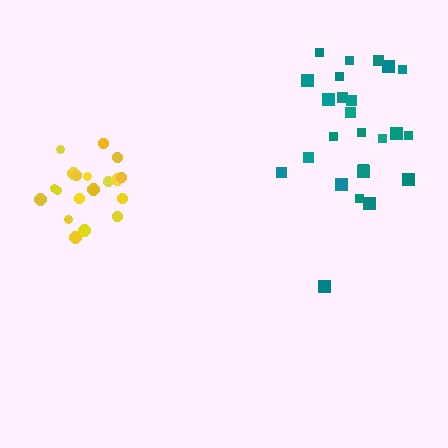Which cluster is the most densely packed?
Yellow.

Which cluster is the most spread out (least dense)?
Teal.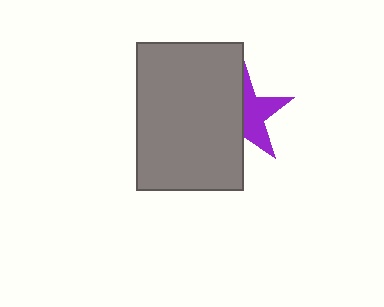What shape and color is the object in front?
The object in front is a gray rectangle.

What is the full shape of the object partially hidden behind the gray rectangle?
The partially hidden object is a purple star.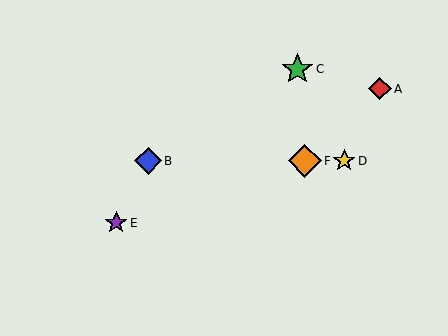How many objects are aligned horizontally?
3 objects (B, D, F) are aligned horizontally.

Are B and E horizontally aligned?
No, B is at y≈161 and E is at y≈223.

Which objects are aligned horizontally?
Objects B, D, F are aligned horizontally.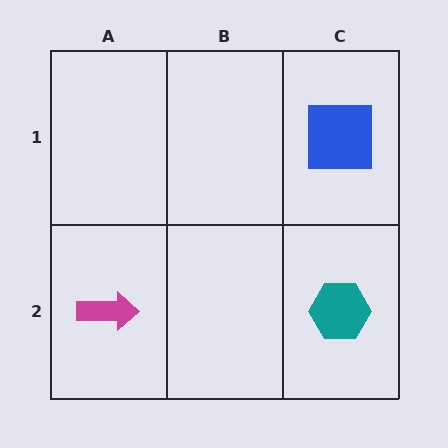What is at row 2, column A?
A magenta arrow.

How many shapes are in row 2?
2 shapes.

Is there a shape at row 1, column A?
No, that cell is empty.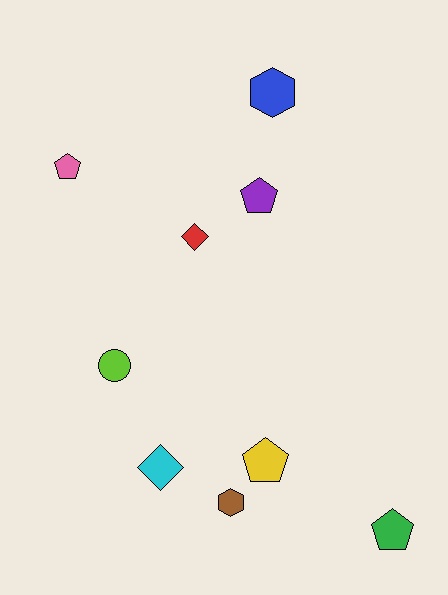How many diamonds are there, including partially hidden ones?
There are 2 diamonds.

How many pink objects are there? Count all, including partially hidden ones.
There is 1 pink object.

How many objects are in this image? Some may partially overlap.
There are 9 objects.